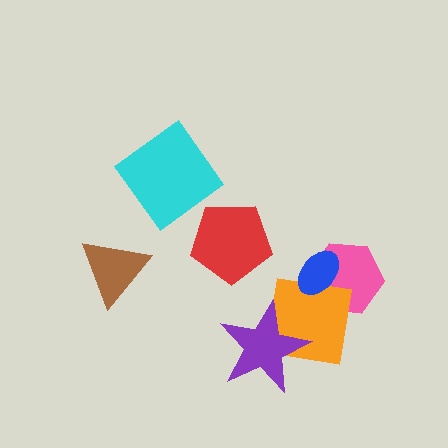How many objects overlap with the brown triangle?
0 objects overlap with the brown triangle.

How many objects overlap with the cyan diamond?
0 objects overlap with the cyan diamond.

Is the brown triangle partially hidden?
No, no other shape covers it.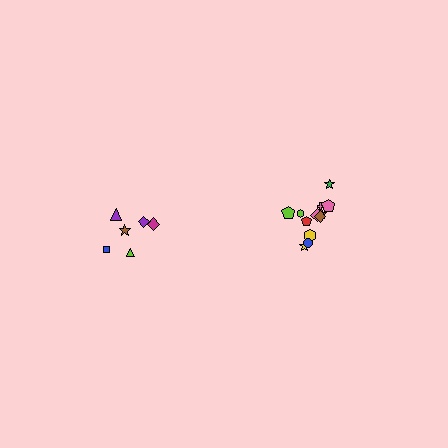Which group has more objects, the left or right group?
The right group.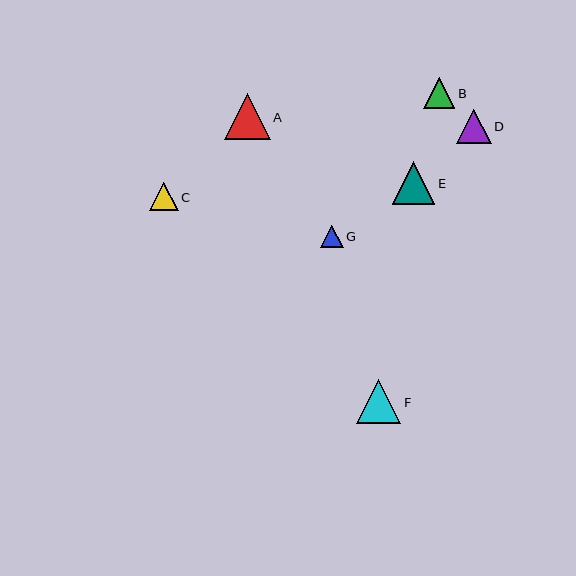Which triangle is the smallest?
Triangle G is the smallest with a size of approximately 22 pixels.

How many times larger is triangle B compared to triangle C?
Triangle B is approximately 1.1 times the size of triangle C.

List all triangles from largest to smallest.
From largest to smallest: A, F, E, D, B, C, G.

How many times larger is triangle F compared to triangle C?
Triangle F is approximately 1.6 times the size of triangle C.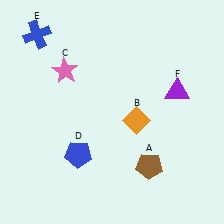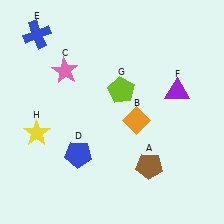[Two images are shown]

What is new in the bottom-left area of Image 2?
A yellow star (H) was added in the bottom-left area of Image 2.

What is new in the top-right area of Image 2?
A lime pentagon (G) was added in the top-right area of Image 2.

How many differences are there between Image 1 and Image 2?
There are 2 differences between the two images.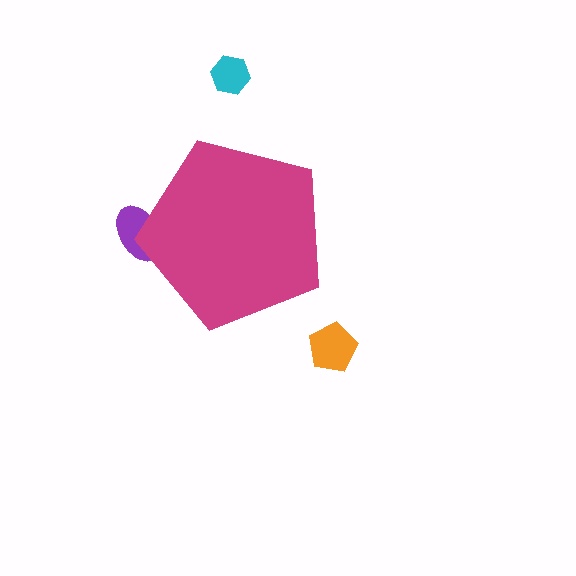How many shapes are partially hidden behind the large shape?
1 shape is partially hidden.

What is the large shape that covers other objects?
A magenta pentagon.